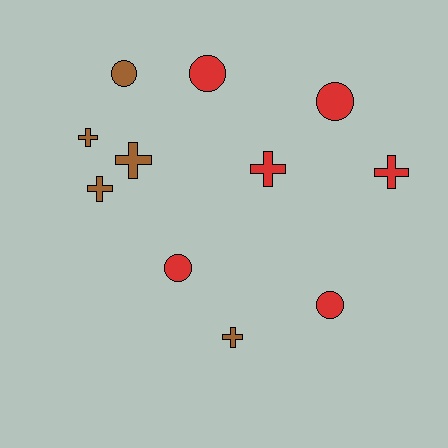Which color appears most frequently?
Red, with 6 objects.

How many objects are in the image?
There are 11 objects.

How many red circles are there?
There are 4 red circles.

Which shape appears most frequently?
Cross, with 6 objects.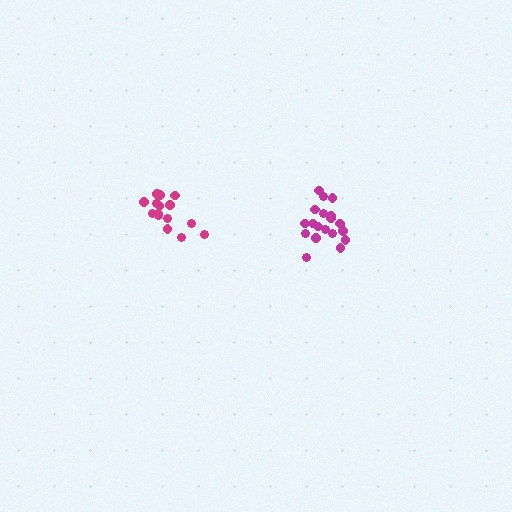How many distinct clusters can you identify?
There are 2 distinct clusters.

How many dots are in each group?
Group 1: 15 dots, Group 2: 20 dots (35 total).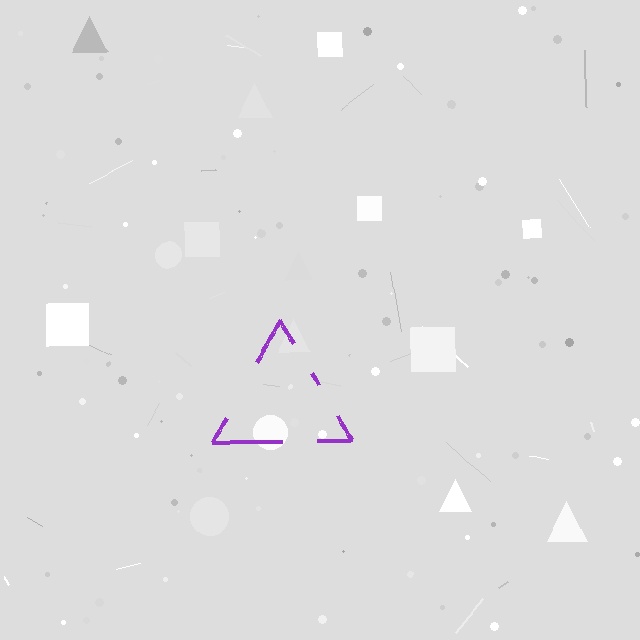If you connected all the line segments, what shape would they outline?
They would outline a triangle.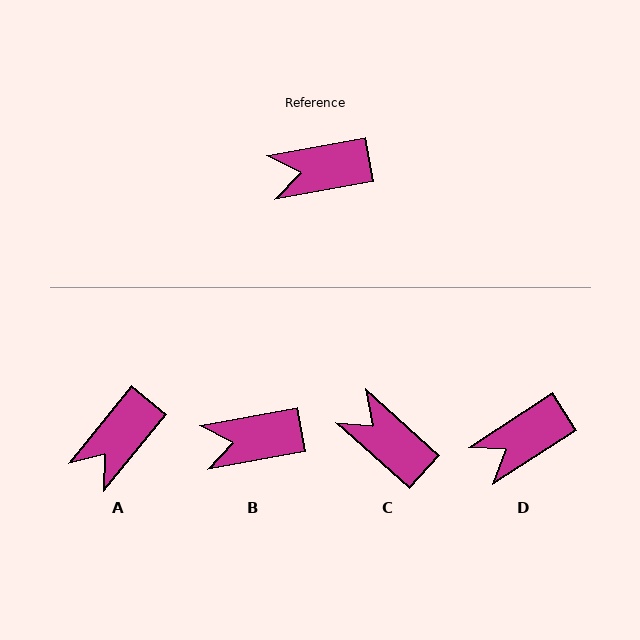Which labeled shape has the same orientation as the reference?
B.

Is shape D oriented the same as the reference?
No, it is off by about 22 degrees.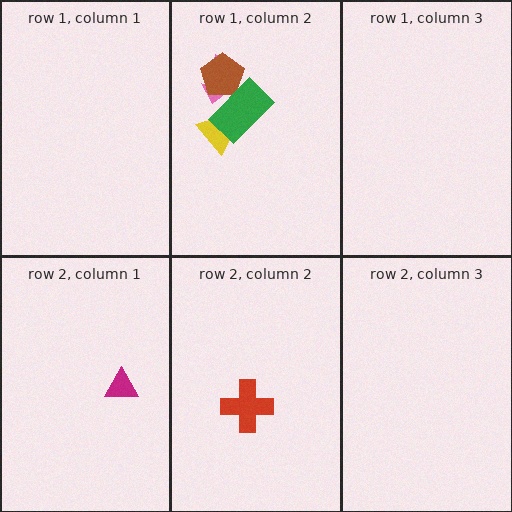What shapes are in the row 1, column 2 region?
The yellow trapezoid, the pink arrow, the brown pentagon, the green rectangle.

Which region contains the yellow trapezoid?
The row 1, column 2 region.